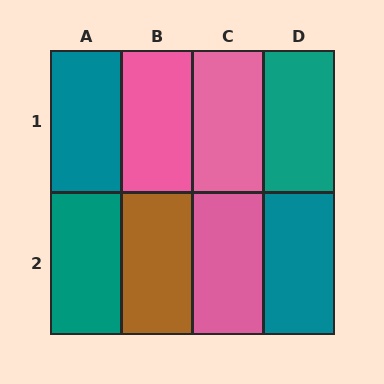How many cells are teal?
4 cells are teal.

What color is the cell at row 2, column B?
Brown.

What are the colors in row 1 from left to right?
Teal, pink, pink, teal.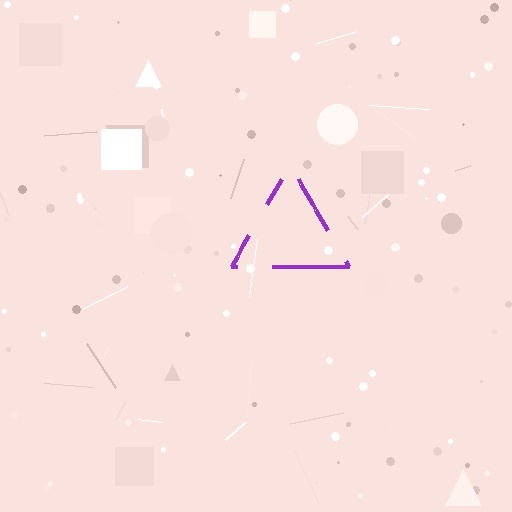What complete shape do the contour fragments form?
The contour fragments form a triangle.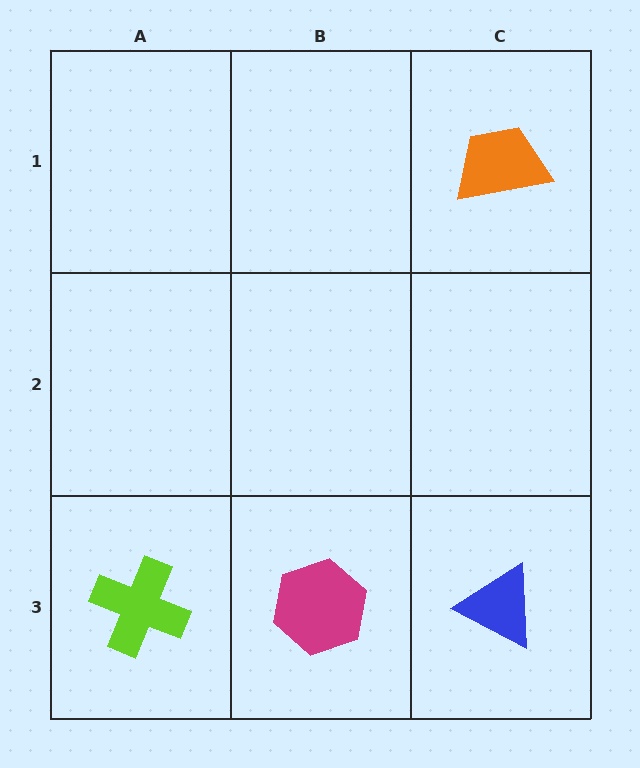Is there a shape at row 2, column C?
No, that cell is empty.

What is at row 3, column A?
A lime cross.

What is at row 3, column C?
A blue triangle.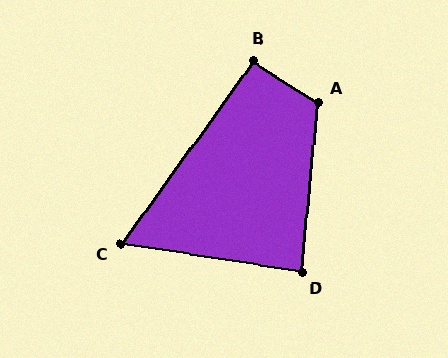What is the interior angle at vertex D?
Approximately 87 degrees (approximately right).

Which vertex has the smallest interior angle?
C, at approximately 63 degrees.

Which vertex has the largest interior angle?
A, at approximately 117 degrees.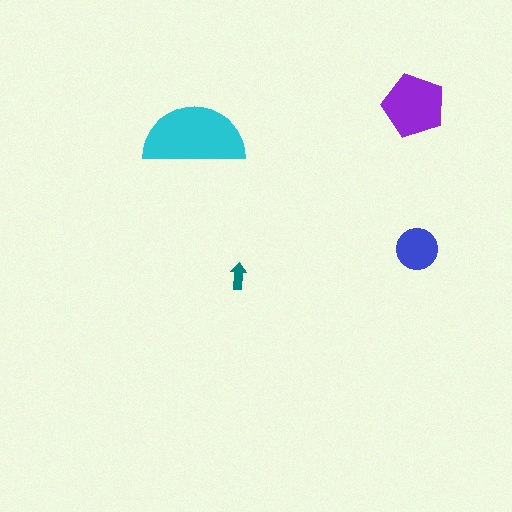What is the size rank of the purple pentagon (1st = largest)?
2nd.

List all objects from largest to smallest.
The cyan semicircle, the purple pentagon, the blue circle, the teal arrow.